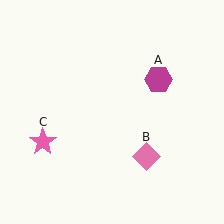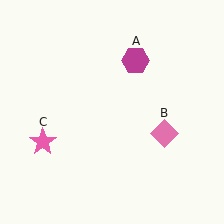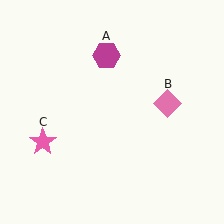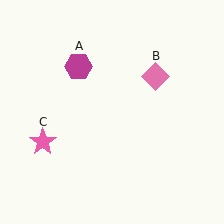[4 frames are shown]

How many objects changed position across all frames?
2 objects changed position: magenta hexagon (object A), pink diamond (object B).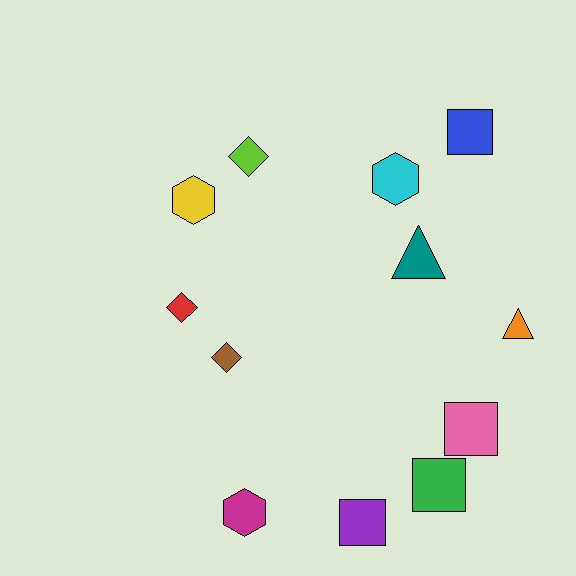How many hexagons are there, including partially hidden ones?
There are 3 hexagons.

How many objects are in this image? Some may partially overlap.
There are 12 objects.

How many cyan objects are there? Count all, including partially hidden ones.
There is 1 cyan object.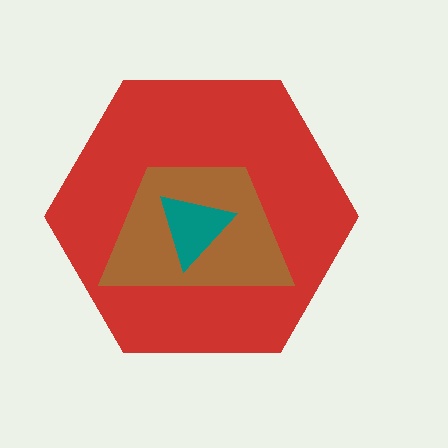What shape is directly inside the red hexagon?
The brown trapezoid.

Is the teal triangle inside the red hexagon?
Yes.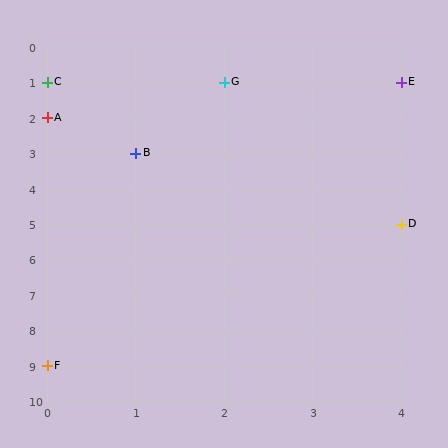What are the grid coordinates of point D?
Point D is at grid coordinates (4, 5).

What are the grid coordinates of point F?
Point F is at grid coordinates (0, 9).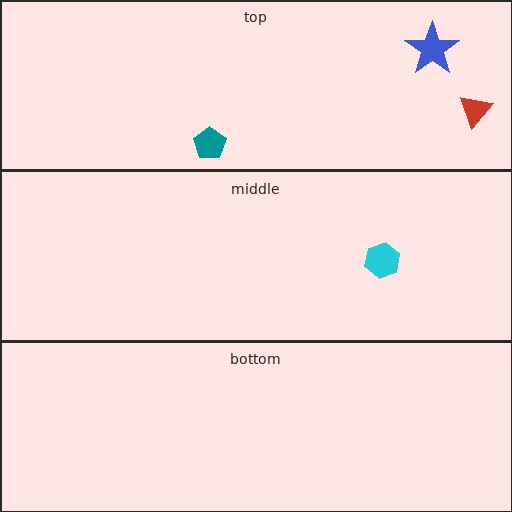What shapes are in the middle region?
The cyan hexagon.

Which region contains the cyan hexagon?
The middle region.